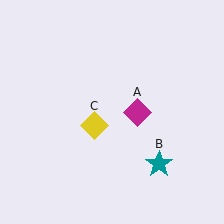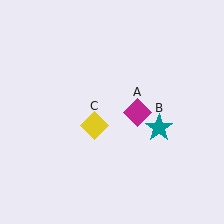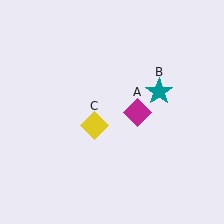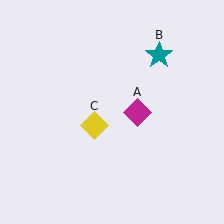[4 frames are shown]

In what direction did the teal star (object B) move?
The teal star (object B) moved up.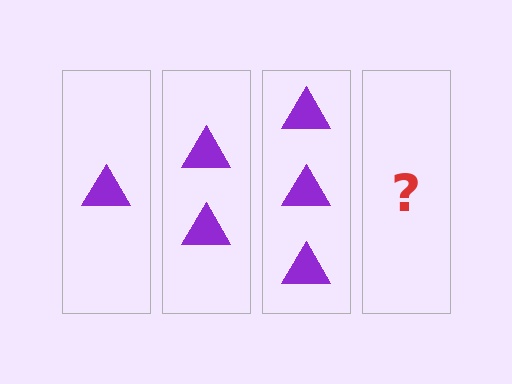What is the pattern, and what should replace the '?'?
The pattern is that each step adds one more triangle. The '?' should be 4 triangles.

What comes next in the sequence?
The next element should be 4 triangles.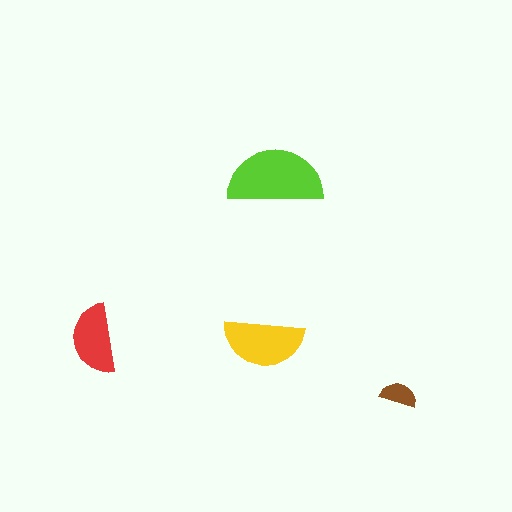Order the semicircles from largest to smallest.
the lime one, the yellow one, the red one, the brown one.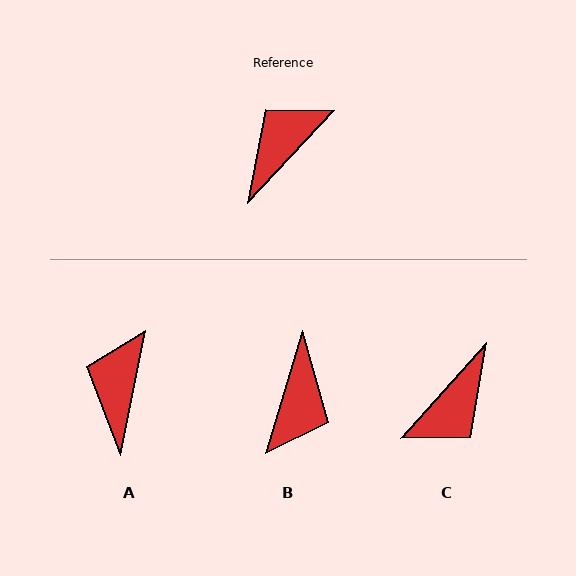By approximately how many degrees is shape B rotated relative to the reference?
Approximately 154 degrees clockwise.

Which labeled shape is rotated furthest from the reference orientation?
C, about 179 degrees away.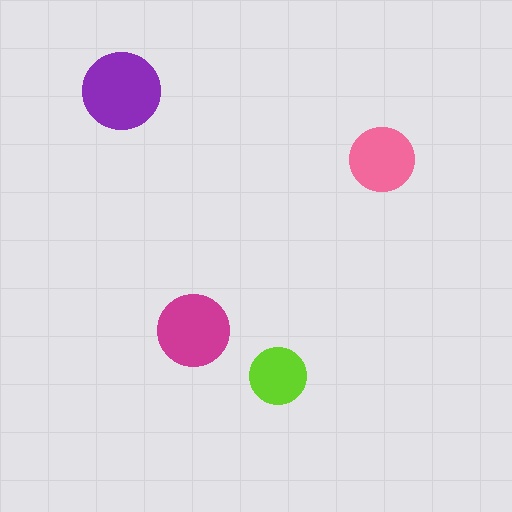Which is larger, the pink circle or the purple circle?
The purple one.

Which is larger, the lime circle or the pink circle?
The pink one.